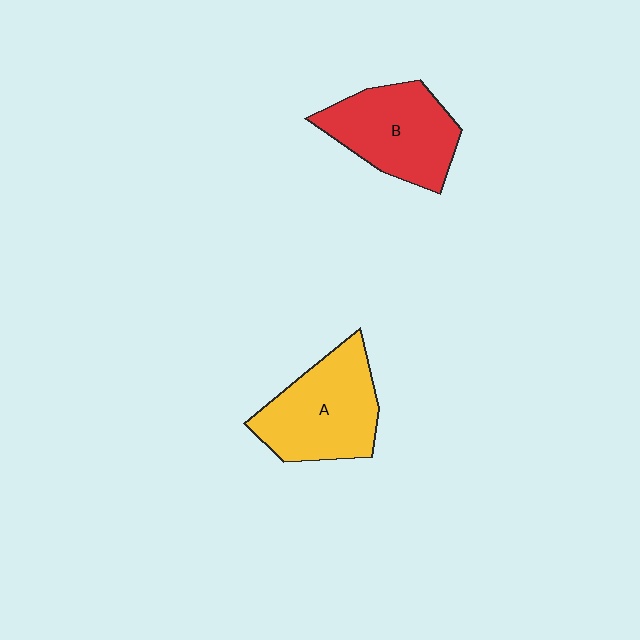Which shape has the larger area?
Shape A (yellow).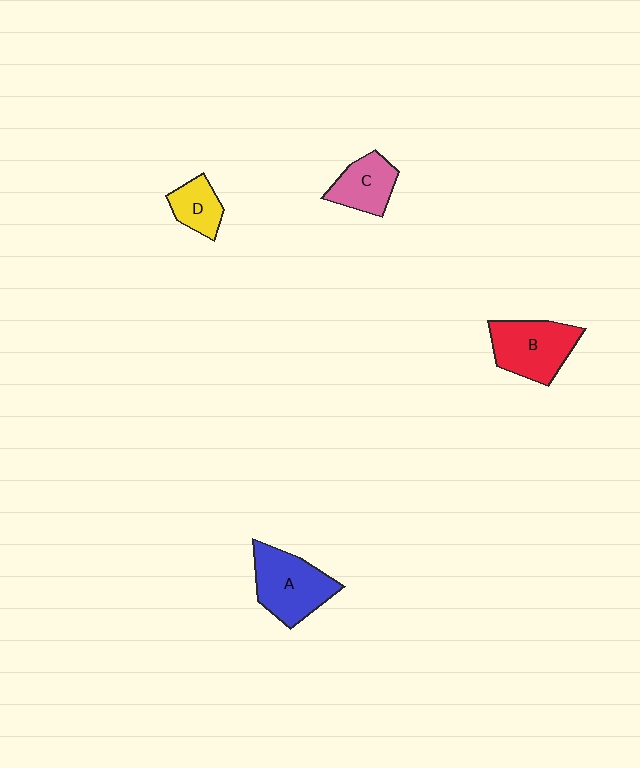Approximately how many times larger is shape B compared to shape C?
Approximately 1.5 times.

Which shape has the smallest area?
Shape D (yellow).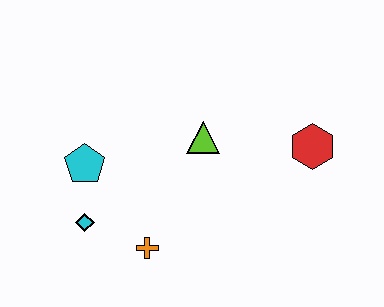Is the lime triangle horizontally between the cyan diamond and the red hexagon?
Yes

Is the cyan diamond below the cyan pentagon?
Yes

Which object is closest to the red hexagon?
The lime triangle is closest to the red hexagon.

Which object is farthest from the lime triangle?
The cyan diamond is farthest from the lime triangle.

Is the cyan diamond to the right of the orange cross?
No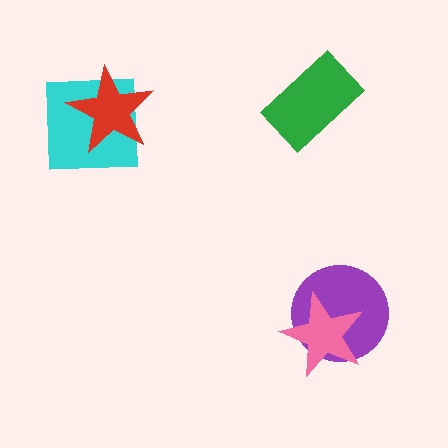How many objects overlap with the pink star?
1 object overlaps with the pink star.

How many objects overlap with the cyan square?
1 object overlaps with the cyan square.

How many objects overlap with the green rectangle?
0 objects overlap with the green rectangle.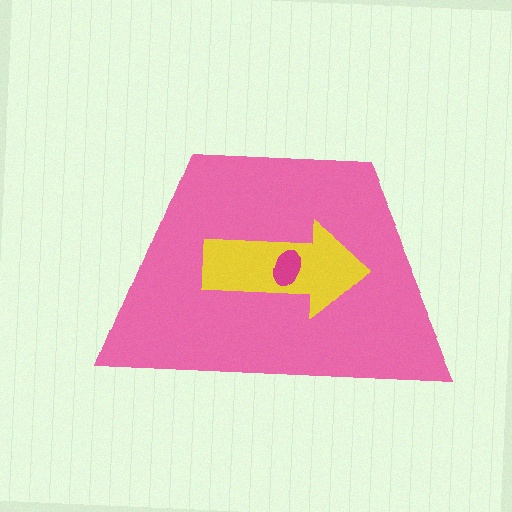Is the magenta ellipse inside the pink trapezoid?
Yes.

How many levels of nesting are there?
3.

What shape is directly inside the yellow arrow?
The magenta ellipse.